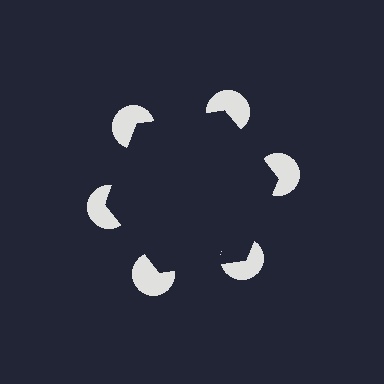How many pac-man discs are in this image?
There are 6 — one at each vertex of the illusory hexagon.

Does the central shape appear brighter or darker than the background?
It typically appears slightly darker than the background, even though no actual brightness change is drawn.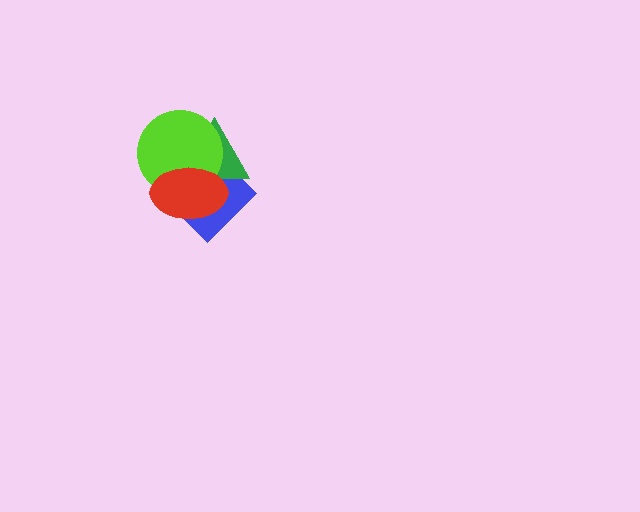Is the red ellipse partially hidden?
No, no other shape covers it.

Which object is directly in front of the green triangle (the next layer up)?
The lime circle is directly in front of the green triangle.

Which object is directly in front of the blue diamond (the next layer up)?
The green triangle is directly in front of the blue diamond.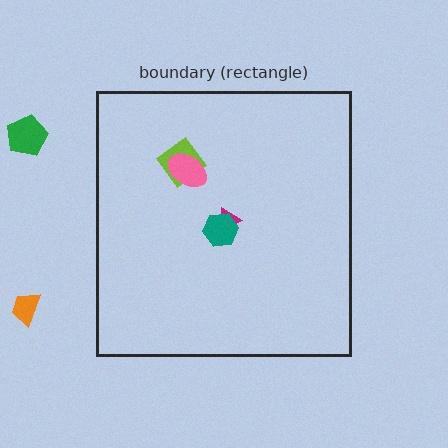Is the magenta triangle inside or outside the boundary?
Inside.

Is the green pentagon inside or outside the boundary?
Outside.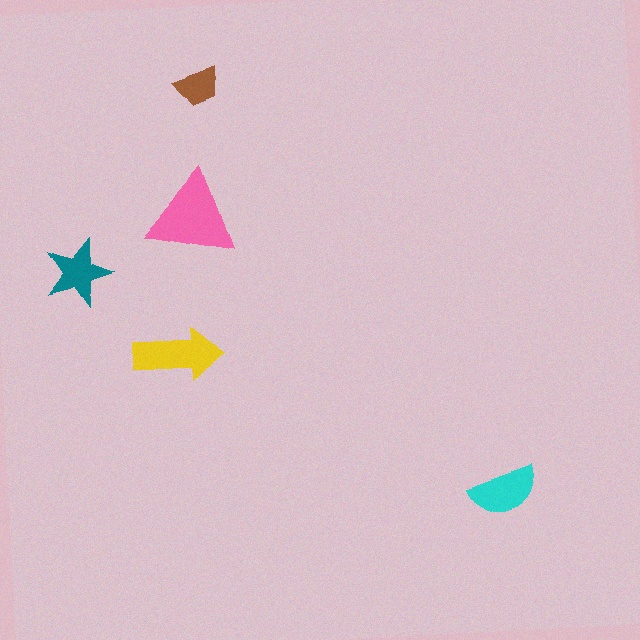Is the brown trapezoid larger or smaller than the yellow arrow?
Smaller.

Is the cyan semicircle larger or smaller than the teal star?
Larger.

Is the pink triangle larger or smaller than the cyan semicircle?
Larger.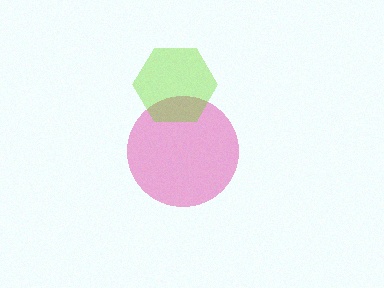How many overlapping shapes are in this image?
There are 2 overlapping shapes in the image.